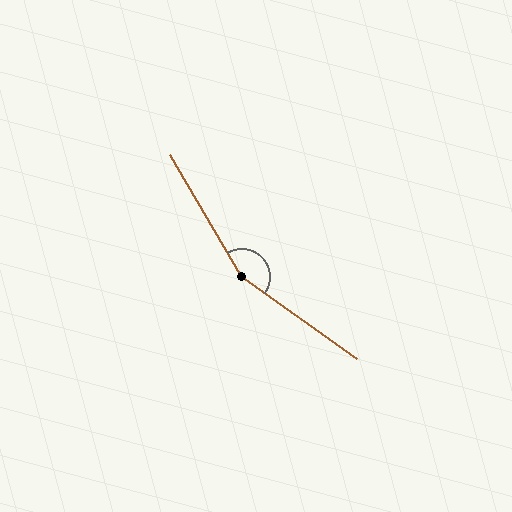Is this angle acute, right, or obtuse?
It is obtuse.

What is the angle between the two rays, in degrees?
Approximately 156 degrees.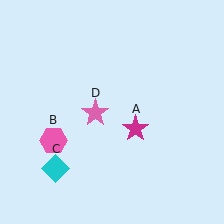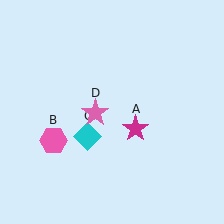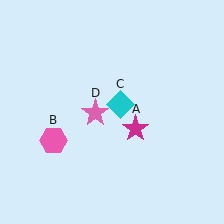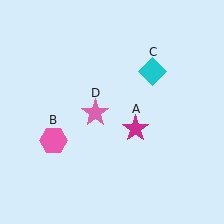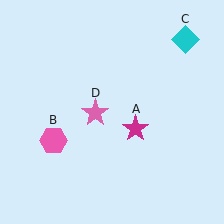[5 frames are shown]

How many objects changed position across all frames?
1 object changed position: cyan diamond (object C).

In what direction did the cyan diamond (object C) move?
The cyan diamond (object C) moved up and to the right.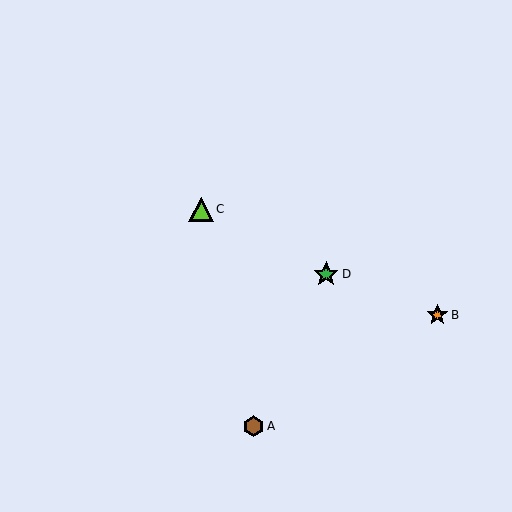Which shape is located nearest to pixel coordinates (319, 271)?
The green star (labeled D) at (326, 274) is nearest to that location.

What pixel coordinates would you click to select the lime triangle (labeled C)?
Click at (201, 209) to select the lime triangle C.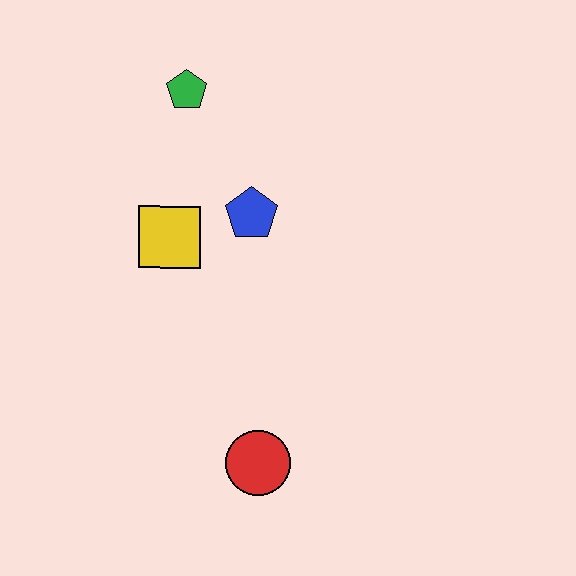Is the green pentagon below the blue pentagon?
No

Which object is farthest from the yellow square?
The red circle is farthest from the yellow square.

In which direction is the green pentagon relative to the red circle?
The green pentagon is above the red circle.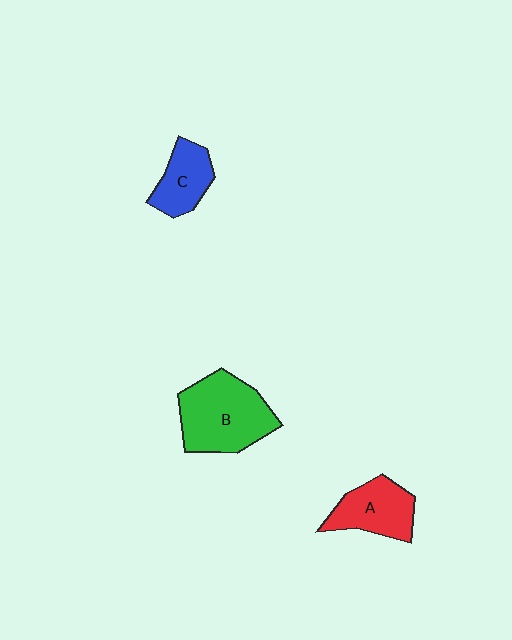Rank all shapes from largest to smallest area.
From largest to smallest: B (green), A (red), C (blue).